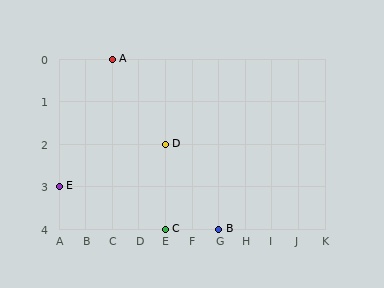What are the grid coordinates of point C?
Point C is at grid coordinates (E, 4).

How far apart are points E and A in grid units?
Points E and A are 2 columns and 3 rows apart (about 3.6 grid units diagonally).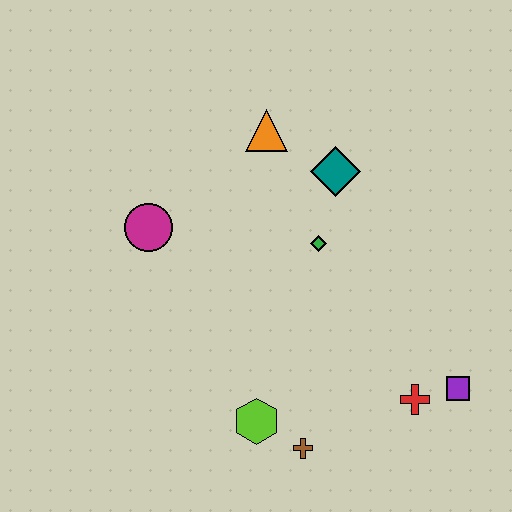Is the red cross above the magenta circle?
No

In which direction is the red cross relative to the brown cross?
The red cross is to the right of the brown cross.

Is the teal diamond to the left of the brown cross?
No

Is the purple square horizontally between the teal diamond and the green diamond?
No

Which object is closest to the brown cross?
The lime hexagon is closest to the brown cross.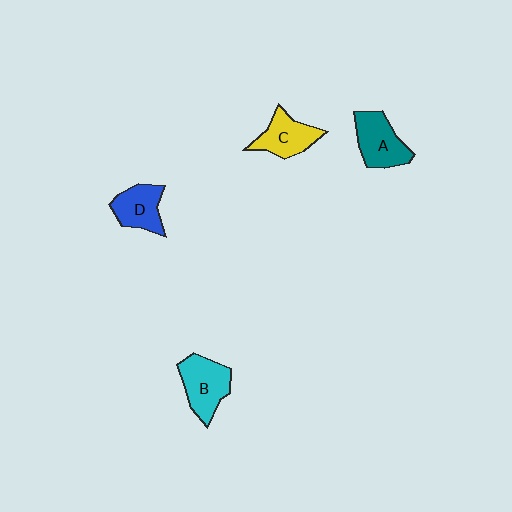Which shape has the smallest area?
Shape D (blue).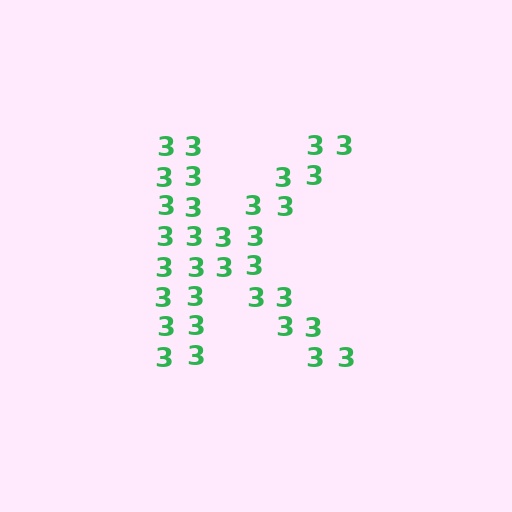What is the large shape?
The large shape is the letter K.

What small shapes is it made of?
It is made of small digit 3's.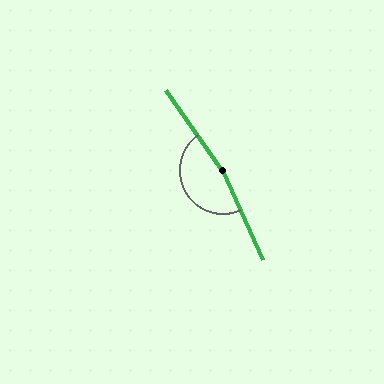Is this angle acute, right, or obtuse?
It is obtuse.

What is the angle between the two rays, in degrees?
Approximately 169 degrees.